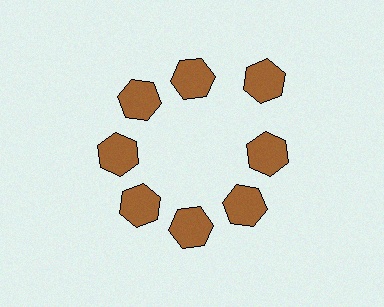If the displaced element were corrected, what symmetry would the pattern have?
It would have 8-fold rotational symmetry — the pattern would map onto itself every 45 degrees.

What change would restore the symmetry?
The symmetry would be restored by moving it inward, back onto the ring so that all 8 hexagons sit at equal angles and equal distance from the center.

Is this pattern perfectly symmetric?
No. The 8 brown hexagons are arranged in a ring, but one element near the 2 o'clock position is pushed outward from the center, breaking the 8-fold rotational symmetry.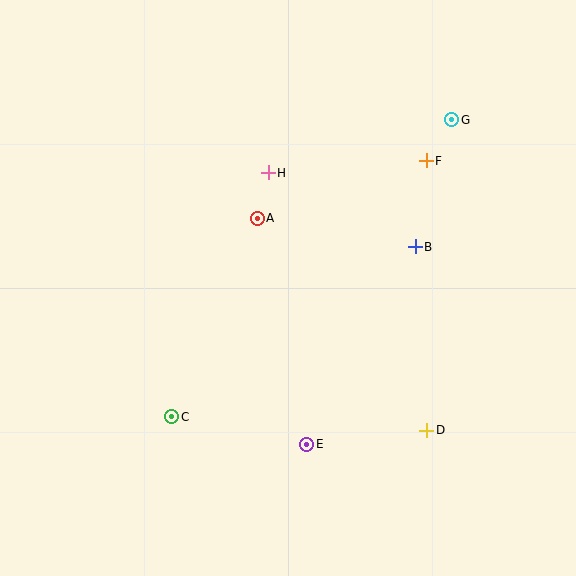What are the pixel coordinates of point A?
Point A is at (257, 218).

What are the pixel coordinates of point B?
Point B is at (415, 247).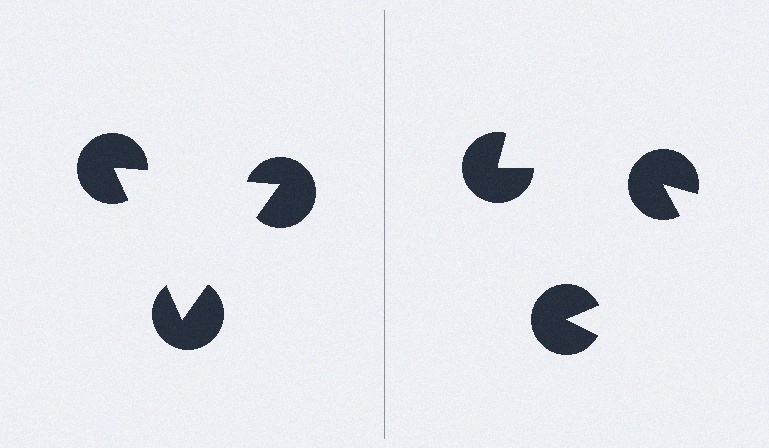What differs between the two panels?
The pac-man discs are positioned identically on both sides; only the wedge orientations differ. On the left they align to a triangle; on the right they are misaligned.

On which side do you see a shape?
An illusory triangle appears on the left side. On the right side the wedge cuts are rotated, so no coherent shape forms.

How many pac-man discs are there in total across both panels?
6 — 3 on each side.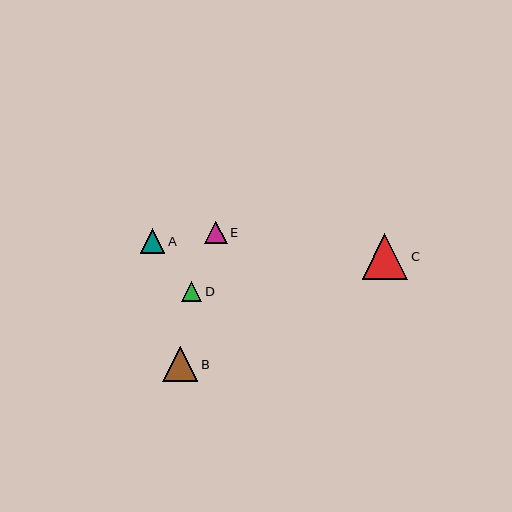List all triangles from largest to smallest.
From largest to smallest: C, B, A, E, D.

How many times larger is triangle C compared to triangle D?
Triangle C is approximately 2.2 times the size of triangle D.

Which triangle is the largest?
Triangle C is the largest with a size of approximately 46 pixels.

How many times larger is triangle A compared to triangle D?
Triangle A is approximately 1.2 times the size of triangle D.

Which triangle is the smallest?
Triangle D is the smallest with a size of approximately 20 pixels.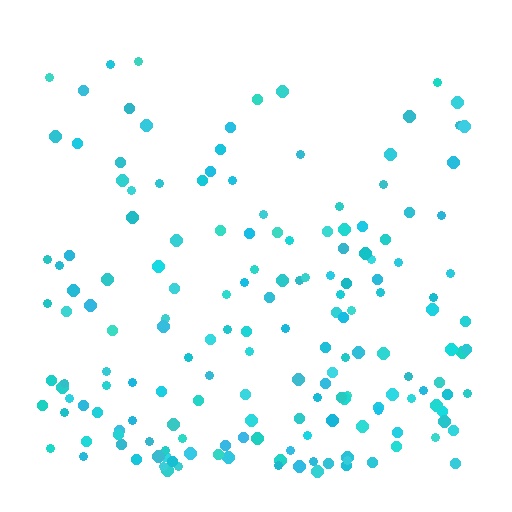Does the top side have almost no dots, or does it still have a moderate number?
Still a moderate number, just noticeably fewer than the bottom.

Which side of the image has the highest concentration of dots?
The bottom.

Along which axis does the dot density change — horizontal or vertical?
Vertical.